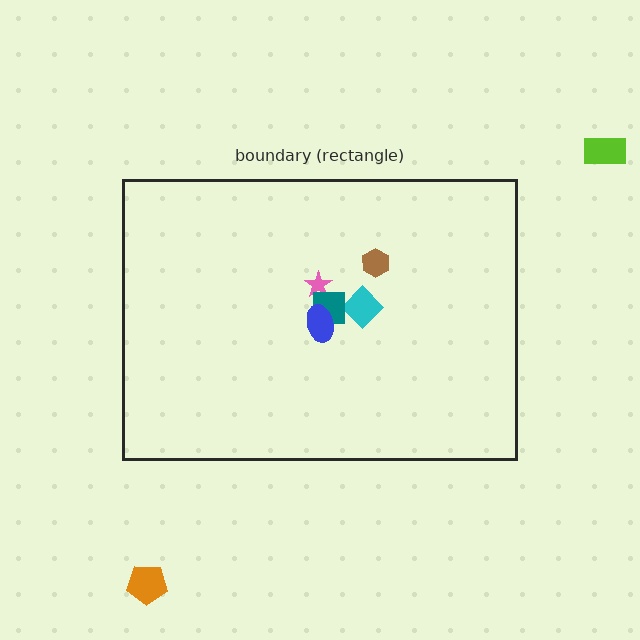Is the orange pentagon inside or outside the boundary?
Outside.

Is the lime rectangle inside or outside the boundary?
Outside.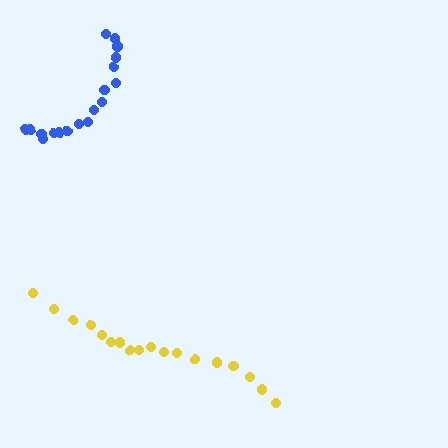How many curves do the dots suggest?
There are 2 distinct paths.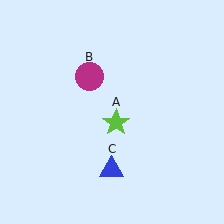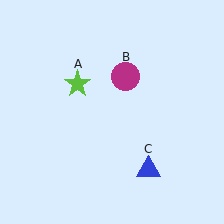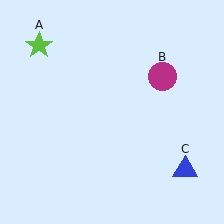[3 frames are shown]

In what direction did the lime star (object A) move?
The lime star (object A) moved up and to the left.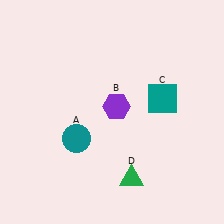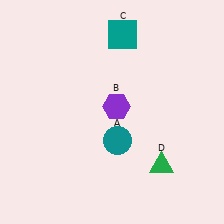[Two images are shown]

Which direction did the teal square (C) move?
The teal square (C) moved up.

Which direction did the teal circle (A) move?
The teal circle (A) moved right.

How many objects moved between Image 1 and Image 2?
3 objects moved between the two images.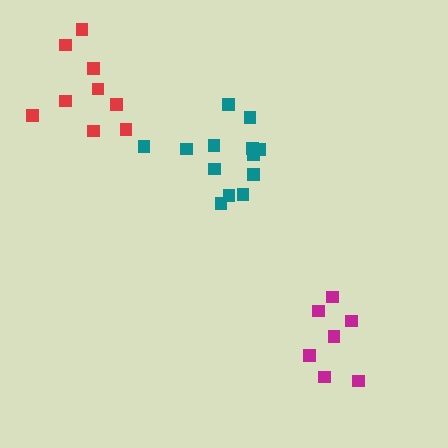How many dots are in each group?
Group 1: 13 dots, Group 2: 9 dots, Group 3: 7 dots (29 total).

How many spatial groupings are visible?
There are 3 spatial groupings.